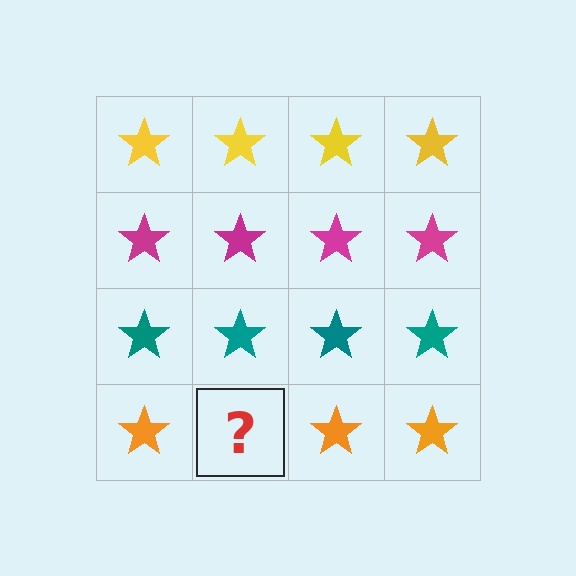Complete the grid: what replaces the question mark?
The question mark should be replaced with an orange star.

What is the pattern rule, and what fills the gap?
The rule is that each row has a consistent color. The gap should be filled with an orange star.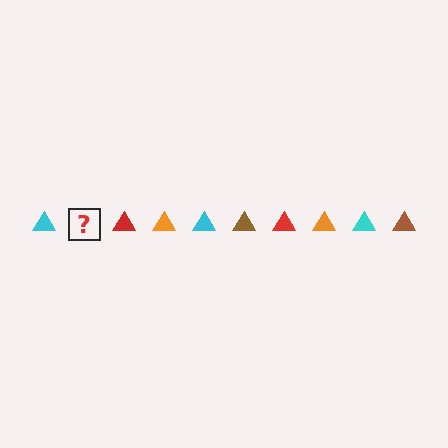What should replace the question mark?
The question mark should be replaced with a brown triangle.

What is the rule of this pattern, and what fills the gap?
The rule is that the pattern cycles through cyan, brown, red, orange triangles. The gap should be filled with a brown triangle.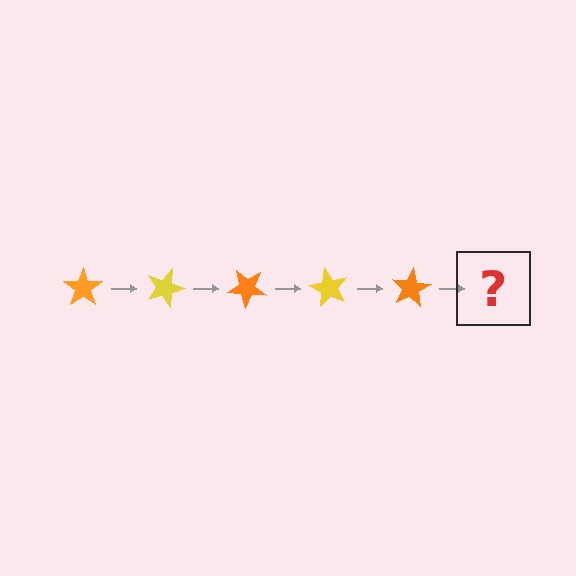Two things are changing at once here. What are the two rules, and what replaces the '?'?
The two rules are that it rotates 20 degrees each step and the color cycles through orange and yellow. The '?' should be a yellow star, rotated 100 degrees from the start.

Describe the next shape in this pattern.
It should be a yellow star, rotated 100 degrees from the start.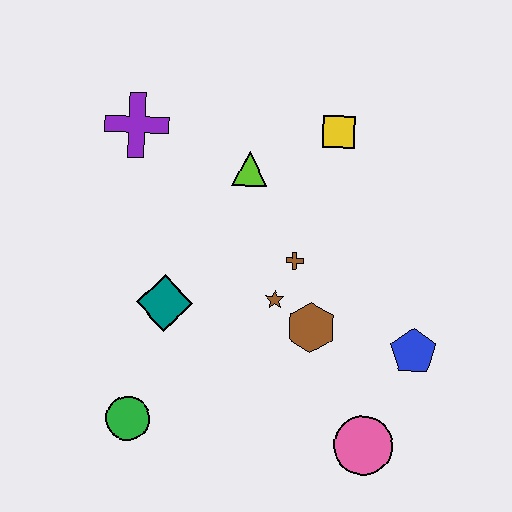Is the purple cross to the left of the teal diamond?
Yes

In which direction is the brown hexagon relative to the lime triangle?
The brown hexagon is below the lime triangle.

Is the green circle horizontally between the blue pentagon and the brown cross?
No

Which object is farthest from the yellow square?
The green circle is farthest from the yellow square.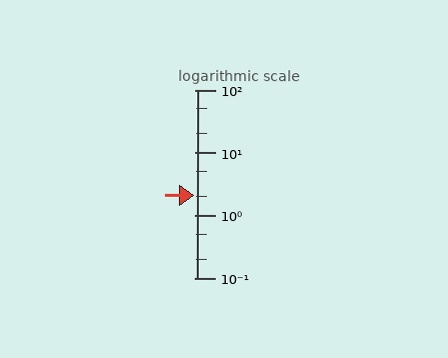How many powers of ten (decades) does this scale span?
The scale spans 3 decades, from 0.1 to 100.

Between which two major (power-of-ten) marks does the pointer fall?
The pointer is between 1 and 10.